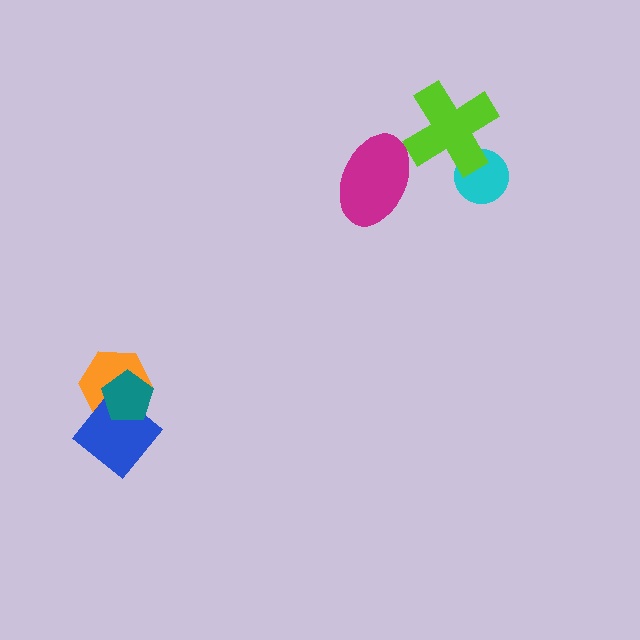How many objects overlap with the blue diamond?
2 objects overlap with the blue diamond.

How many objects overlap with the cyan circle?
1 object overlaps with the cyan circle.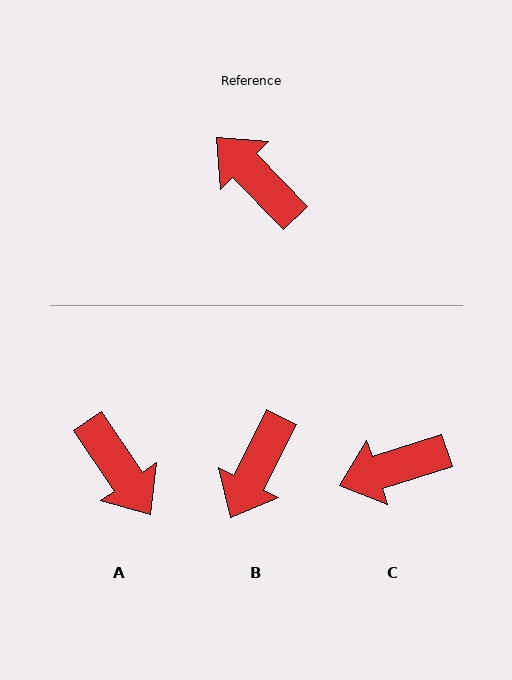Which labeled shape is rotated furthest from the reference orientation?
A, about 170 degrees away.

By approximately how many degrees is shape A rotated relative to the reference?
Approximately 170 degrees counter-clockwise.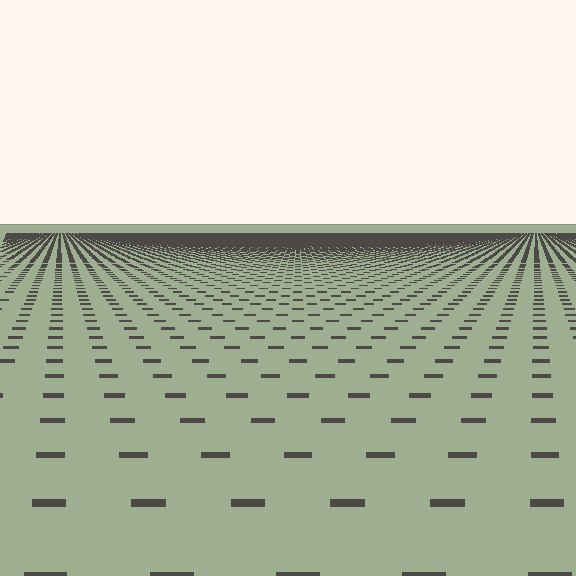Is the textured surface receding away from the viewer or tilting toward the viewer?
The surface is receding away from the viewer. Texture elements get smaller and denser toward the top.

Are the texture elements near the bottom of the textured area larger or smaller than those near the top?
Larger. Near the bottom, elements are closer to the viewer and appear at a bigger on-screen size.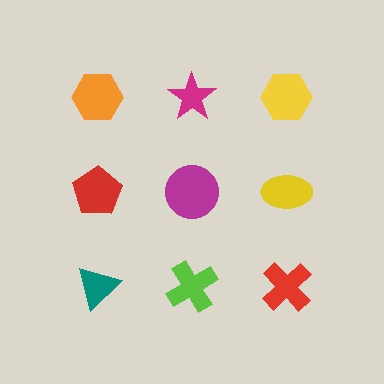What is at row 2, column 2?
A magenta circle.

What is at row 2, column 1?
A red pentagon.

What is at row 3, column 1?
A teal triangle.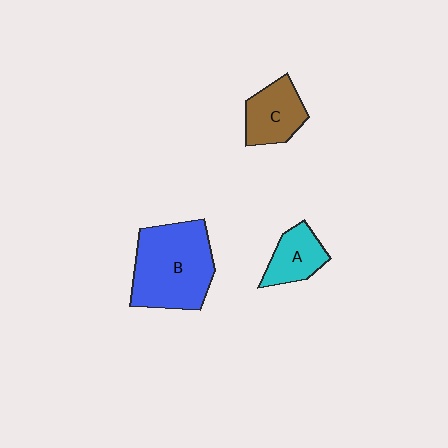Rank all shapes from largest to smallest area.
From largest to smallest: B (blue), C (brown), A (cyan).